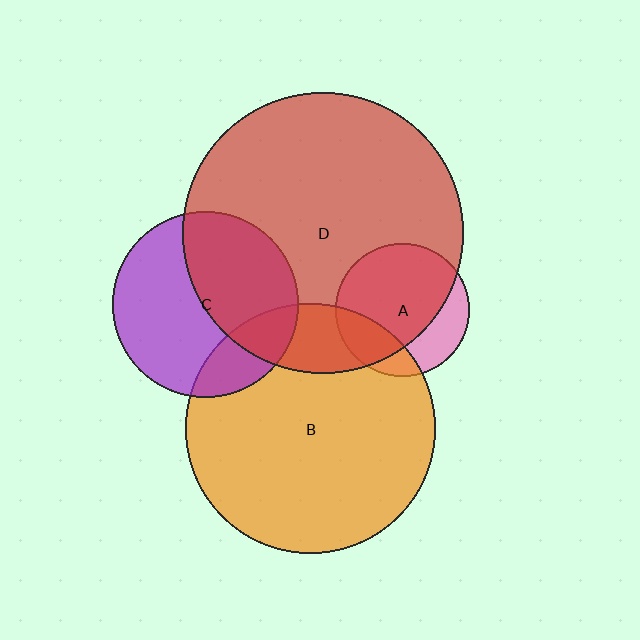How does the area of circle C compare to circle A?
Approximately 2.0 times.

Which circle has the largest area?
Circle D (red).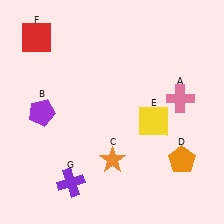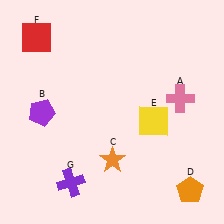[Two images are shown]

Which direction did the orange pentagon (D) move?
The orange pentagon (D) moved down.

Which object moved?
The orange pentagon (D) moved down.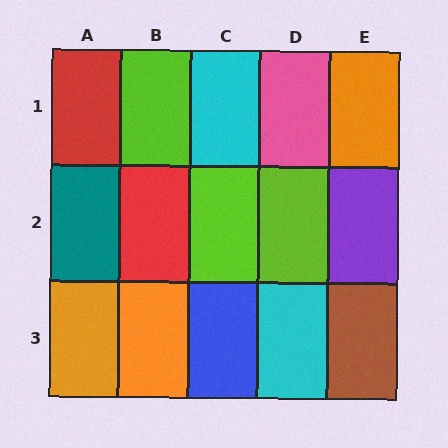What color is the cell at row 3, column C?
Blue.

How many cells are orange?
3 cells are orange.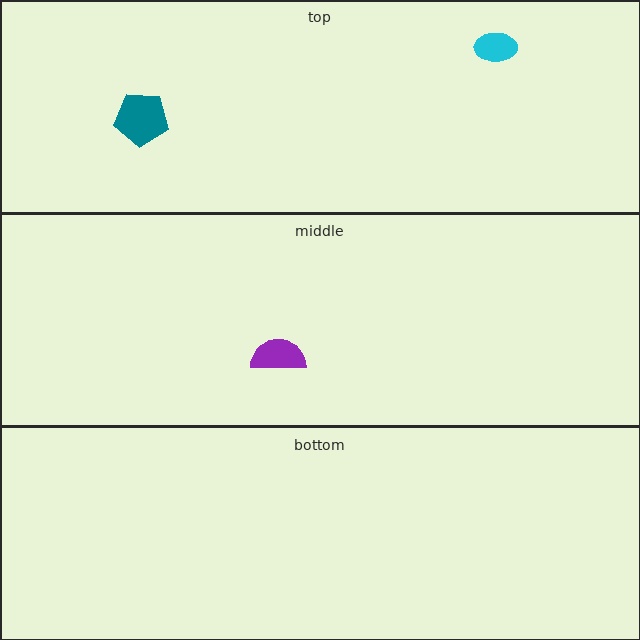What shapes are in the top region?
The teal pentagon, the cyan ellipse.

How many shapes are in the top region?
2.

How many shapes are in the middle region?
1.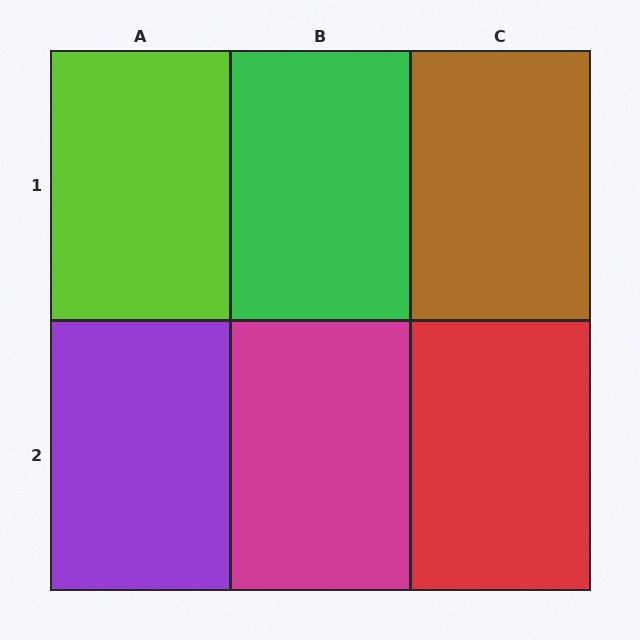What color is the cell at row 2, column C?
Red.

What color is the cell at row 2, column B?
Magenta.